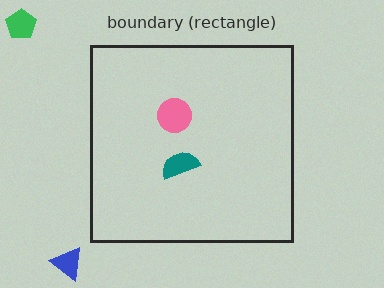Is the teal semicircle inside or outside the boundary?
Inside.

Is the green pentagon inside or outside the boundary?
Outside.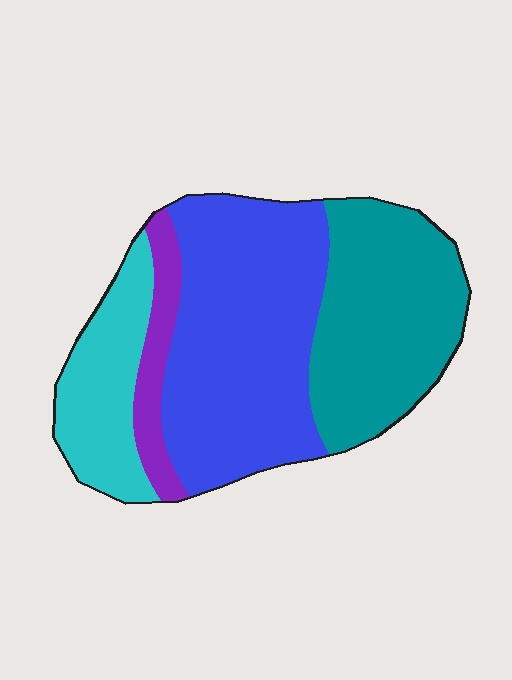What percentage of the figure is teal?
Teal covers about 30% of the figure.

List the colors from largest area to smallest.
From largest to smallest: blue, teal, cyan, purple.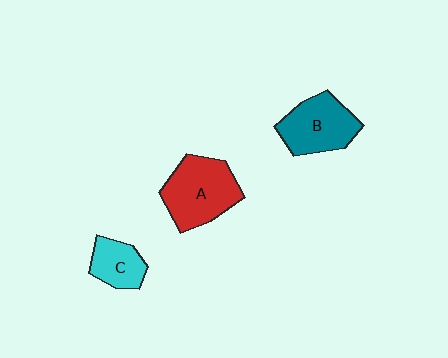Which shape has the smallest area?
Shape C (cyan).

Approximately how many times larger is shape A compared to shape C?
Approximately 1.9 times.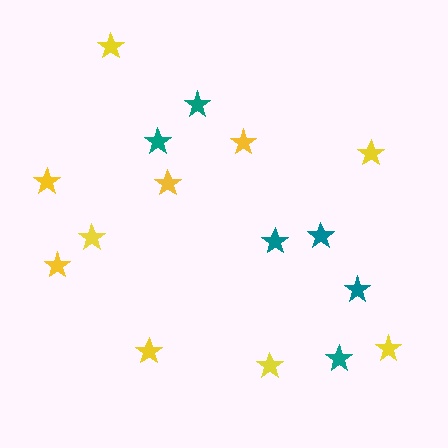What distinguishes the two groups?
There are 2 groups: one group of yellow stars (10) and one group of teal stars (6).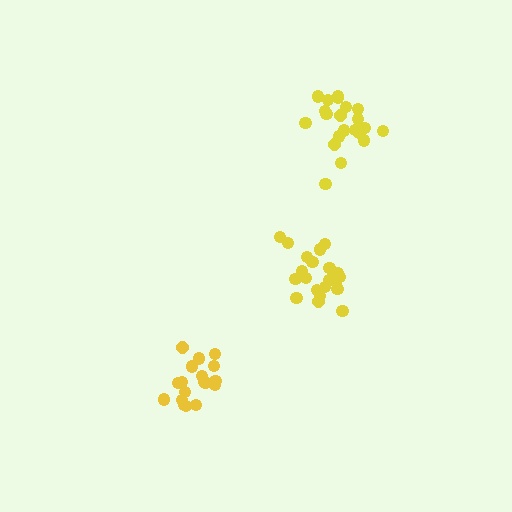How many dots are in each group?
Group 1: 21 dots, Group 2: 21 dots, Group 3: 18 dots (60 total).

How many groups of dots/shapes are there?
There are 3 groups.